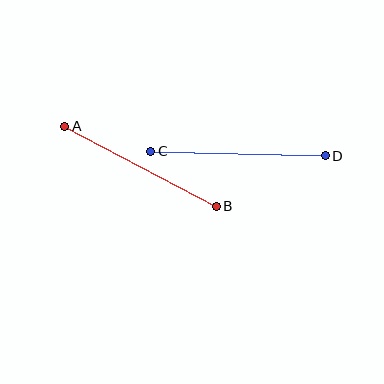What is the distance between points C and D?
The distance is approximately 174 pixels.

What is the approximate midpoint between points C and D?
The midpoint is at approximately (238, 153) pixels.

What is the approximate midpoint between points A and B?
The midpoint is at approximately (140, 166) pixels.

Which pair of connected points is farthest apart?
Points C and D are farthest apart.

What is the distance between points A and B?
The distance is approximately 172 pixels.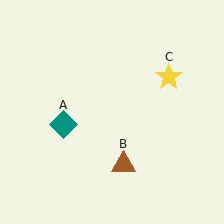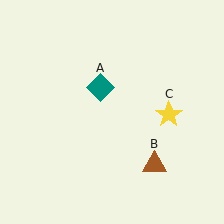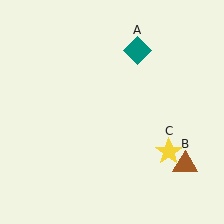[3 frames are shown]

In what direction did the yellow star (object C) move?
The yellow star (object C) moved down.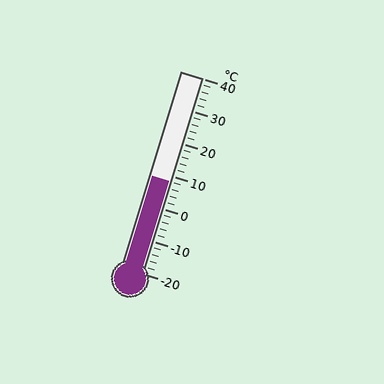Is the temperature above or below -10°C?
The temperature is above -10°C.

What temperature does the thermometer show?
The thermometer shows approximately 8°C.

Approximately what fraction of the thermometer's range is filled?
The thermometer is filled to approximately 45% of its range.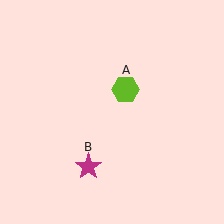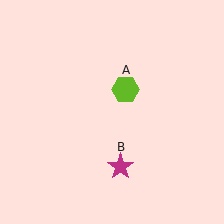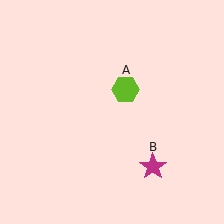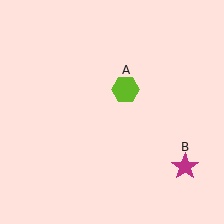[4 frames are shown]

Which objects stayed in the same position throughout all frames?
Lime hexagon (object A) remained stationary.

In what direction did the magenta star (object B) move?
The magenta star (object B) moved right.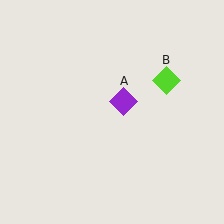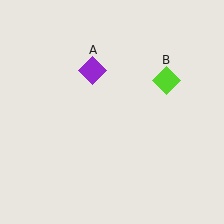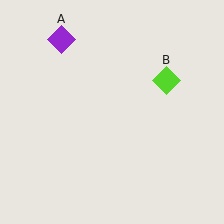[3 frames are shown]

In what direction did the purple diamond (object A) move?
The purple diamond (object A) moved up and to the left.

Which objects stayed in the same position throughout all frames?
Lime diamond (object B) remained stationary.